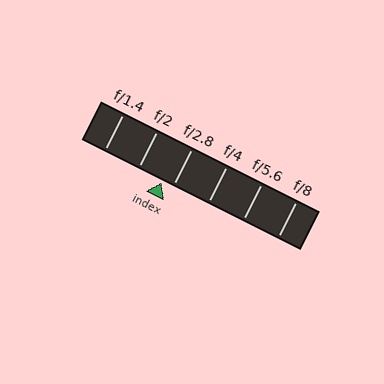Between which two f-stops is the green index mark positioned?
The index mark is between f/2 and f/2.8.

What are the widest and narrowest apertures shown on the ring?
The widest aperture shown is f/1.4 and the narrowest is f/8.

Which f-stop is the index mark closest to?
The index mark is closest to f/2.8.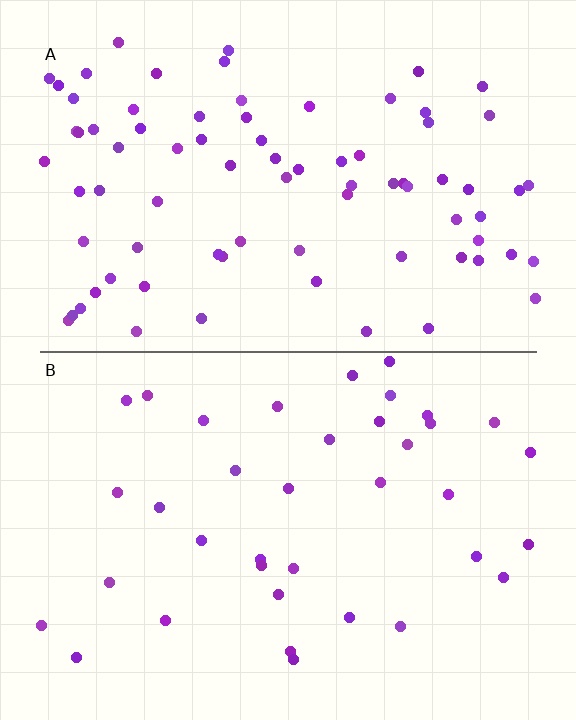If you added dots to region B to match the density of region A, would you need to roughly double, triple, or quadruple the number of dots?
Approximately double.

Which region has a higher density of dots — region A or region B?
A (the top).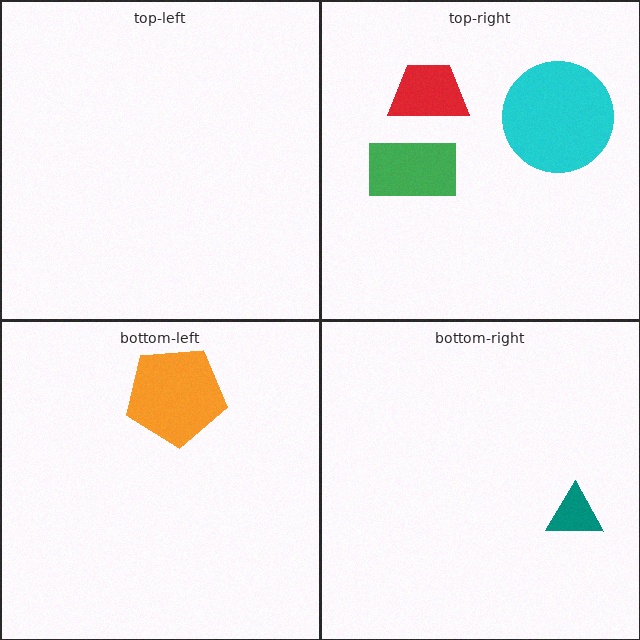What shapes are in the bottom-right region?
The teal triangle.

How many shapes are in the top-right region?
3.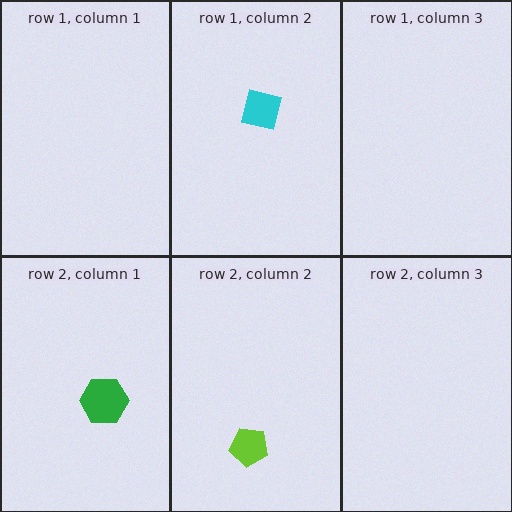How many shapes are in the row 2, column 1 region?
1.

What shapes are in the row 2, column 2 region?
The lime pentagon.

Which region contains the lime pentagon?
The row 2, column 2 region.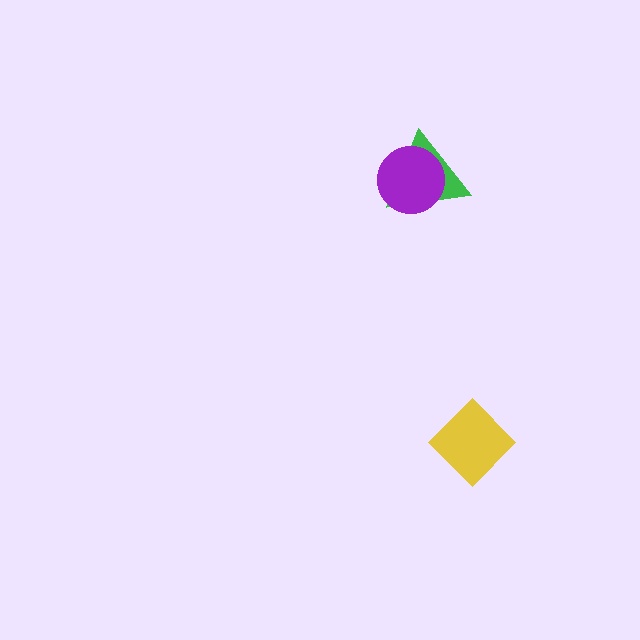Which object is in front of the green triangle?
The purple circle is in front of the green triangle.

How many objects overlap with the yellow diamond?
0 objects overlap with the yellow diamond.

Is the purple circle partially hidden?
No, no other shape covers it.